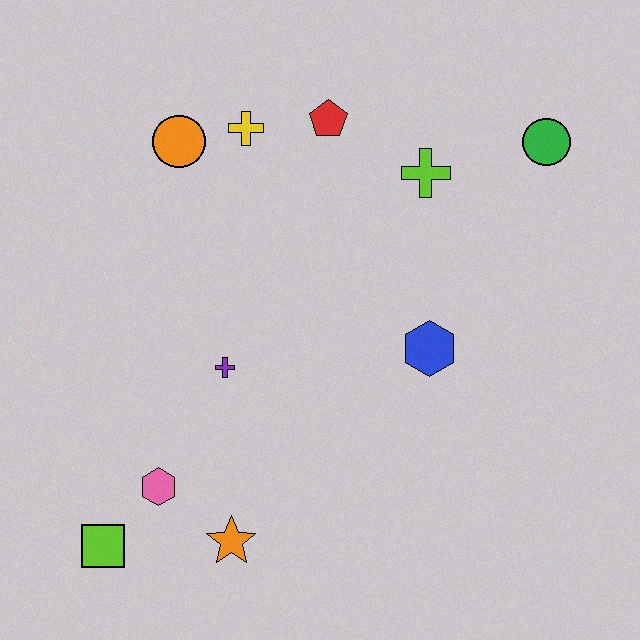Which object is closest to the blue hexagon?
The lime cross is closest to the blue hexagon.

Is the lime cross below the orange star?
No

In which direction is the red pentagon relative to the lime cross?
The red pentagon is to the left of the lime cross.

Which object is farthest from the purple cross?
The green circle is farthest from the purple cross.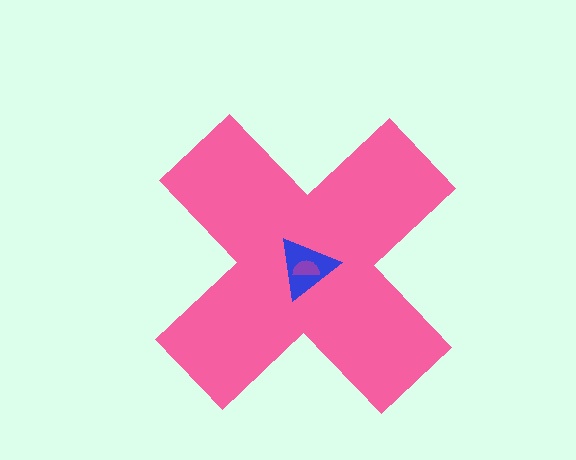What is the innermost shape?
The purple semicircle.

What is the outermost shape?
The pink cross.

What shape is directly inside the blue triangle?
The purple semicircle.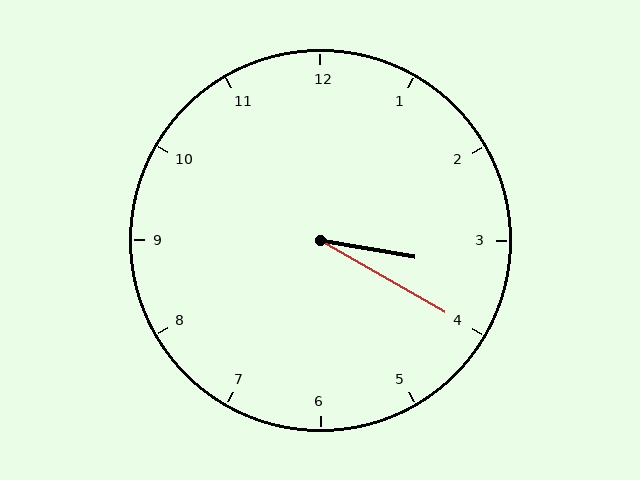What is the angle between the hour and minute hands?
Approximately 20 degrees.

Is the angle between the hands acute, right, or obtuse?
It is acute.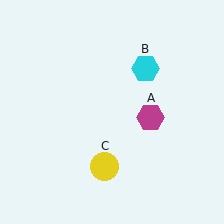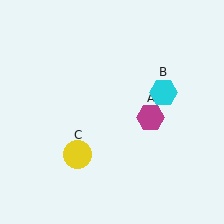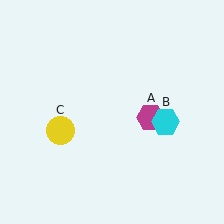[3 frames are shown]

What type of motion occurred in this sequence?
The cyan hexagon (object B), yellow circle (object C) rotated clockwise around the center of the scene.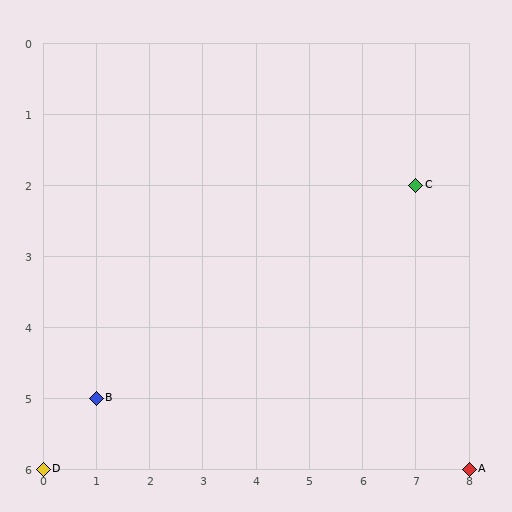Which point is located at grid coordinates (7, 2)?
Point C is at (7, 2).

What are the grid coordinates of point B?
Point B is at grid coordinates (1, 5).